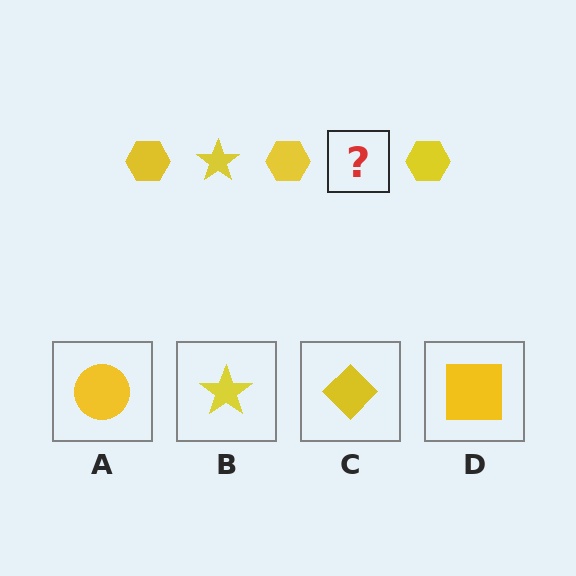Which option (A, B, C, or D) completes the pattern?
B.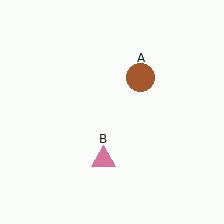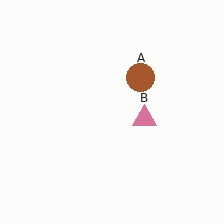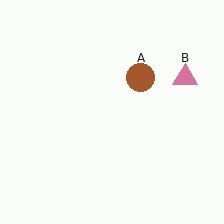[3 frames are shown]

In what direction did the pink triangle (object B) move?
The pink triangle (object B) moved up and to the right.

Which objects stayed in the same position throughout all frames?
Brown circle (object A) remained stationary.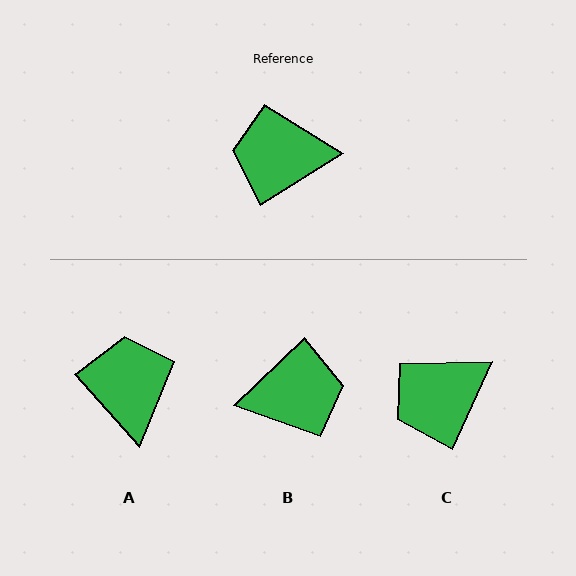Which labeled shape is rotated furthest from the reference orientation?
B, about 168 degrees away.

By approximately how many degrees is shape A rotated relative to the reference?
Approximately 81 degrees clockwise.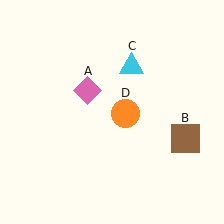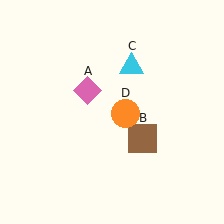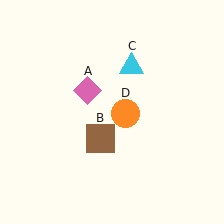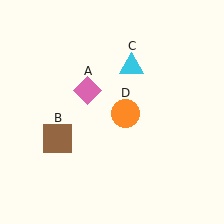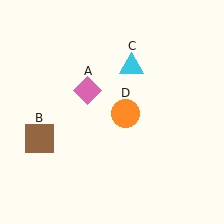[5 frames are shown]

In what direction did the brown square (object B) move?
The brown square (object B) moved left.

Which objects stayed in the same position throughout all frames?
Pink diamond (object A) and cyan triangle (object C) and orange circle (object D) remained stationary.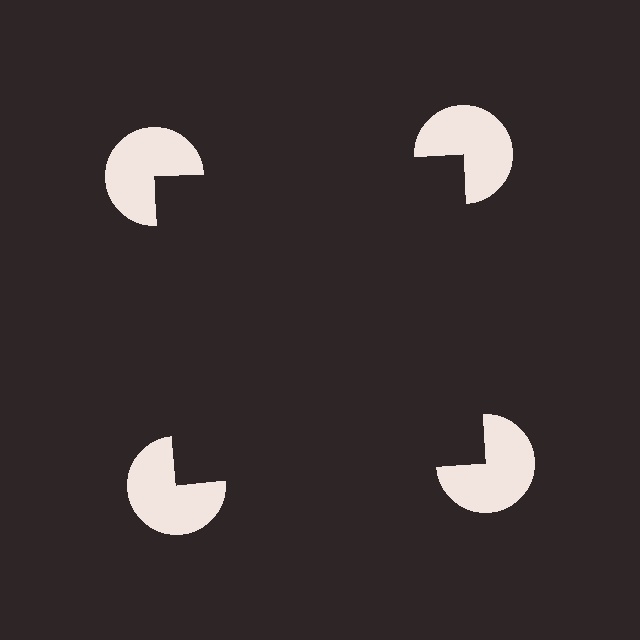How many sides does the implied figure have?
4 sides.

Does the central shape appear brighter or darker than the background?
It typically appears slightly darker than the background, even though no actual brightness change is drawn.